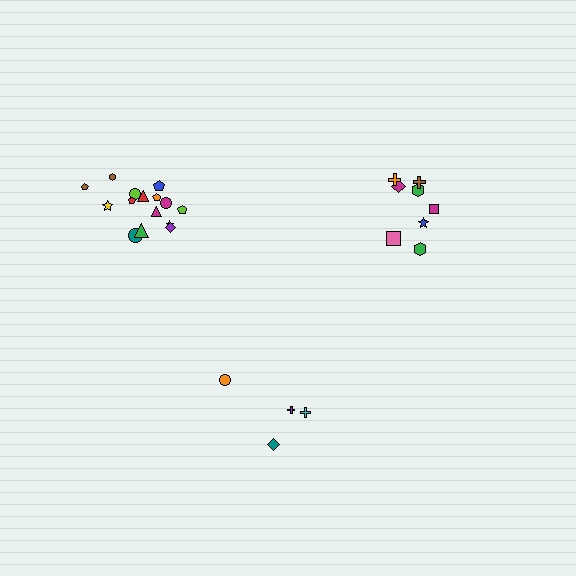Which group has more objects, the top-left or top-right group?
The top-left group.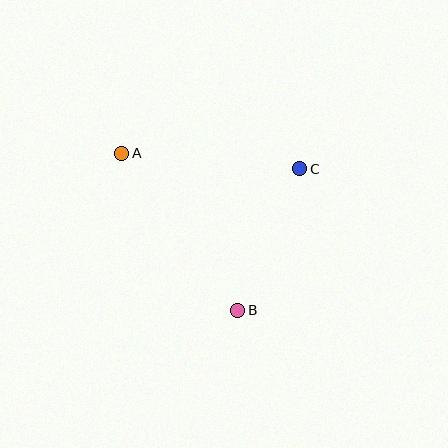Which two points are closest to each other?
Points B and C are closest to each other.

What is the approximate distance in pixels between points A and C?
The distance between A and C is approximately 179 pixels.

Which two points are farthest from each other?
Points A and B are farthest from each other.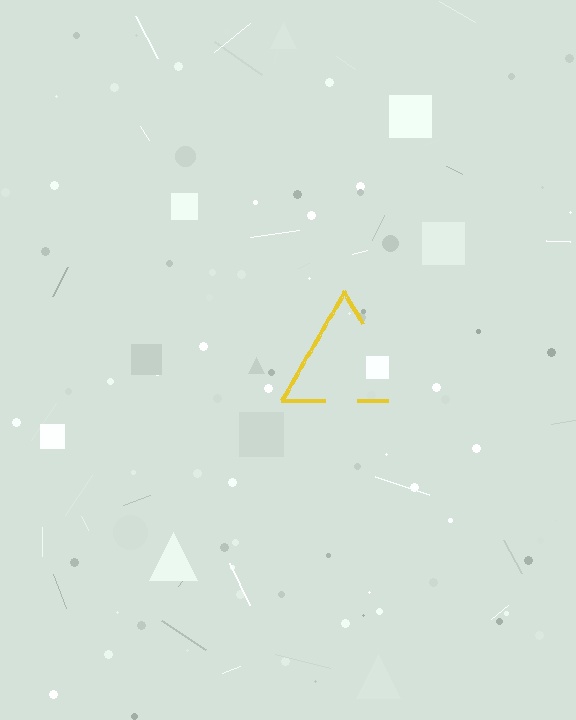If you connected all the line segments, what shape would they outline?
They would outline a triangle.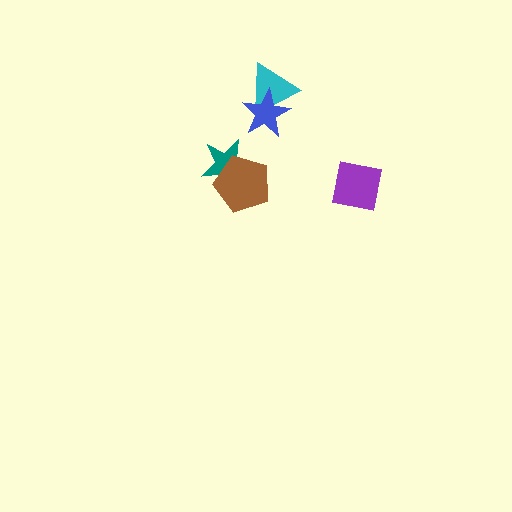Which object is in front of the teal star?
The brown pentagon is in front of the teal star.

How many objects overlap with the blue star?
1 object overlaps with the blue star.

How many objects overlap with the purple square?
0 objects overlap with the purple square.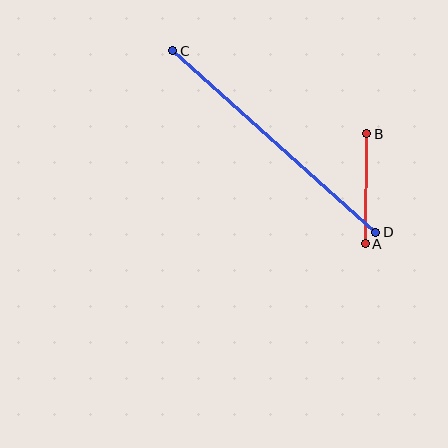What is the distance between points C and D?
The distance is approximately 272 pixels.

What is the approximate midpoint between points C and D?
The midpoint is at approximately (274, 142) pixels.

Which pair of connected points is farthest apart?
Points C and D are farthest apart.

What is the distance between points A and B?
The distance is approximately 110 pixels.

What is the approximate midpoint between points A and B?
The midpoint is at approximately (366, 189) pixels.